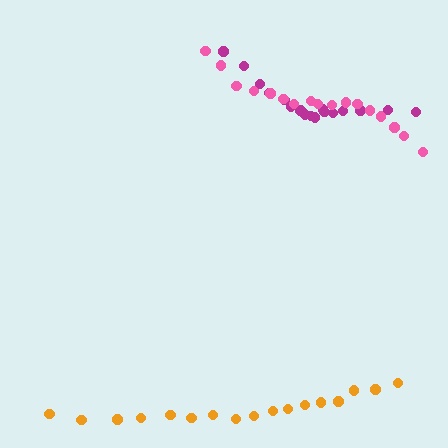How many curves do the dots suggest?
There are 3 distinct paths.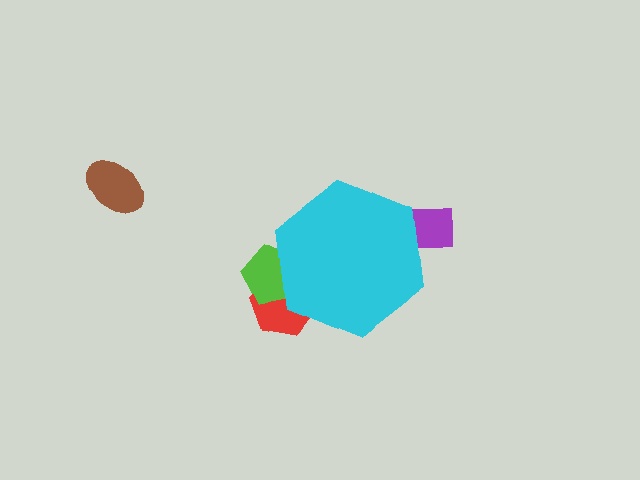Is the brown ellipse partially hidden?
No, the brown ellipse is fully visible.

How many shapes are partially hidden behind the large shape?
3 shapes are partially hidden.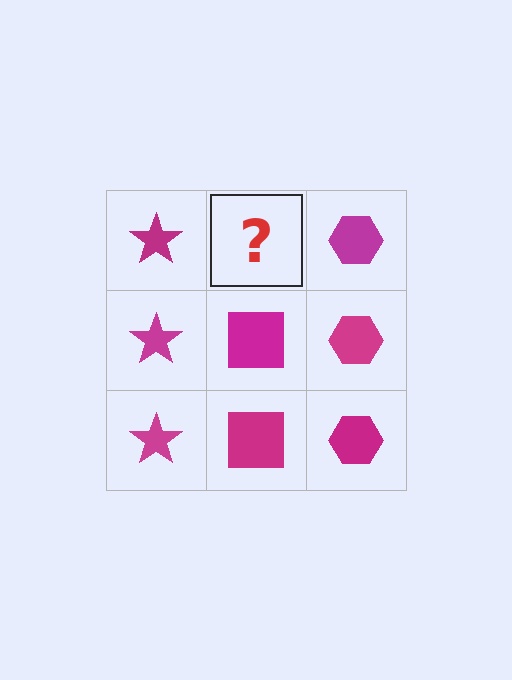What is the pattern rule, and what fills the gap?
The rule is that each column has a consistent shape. The gap should be filled with a magenta square.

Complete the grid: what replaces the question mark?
The question mark should be replaced with a magenta square.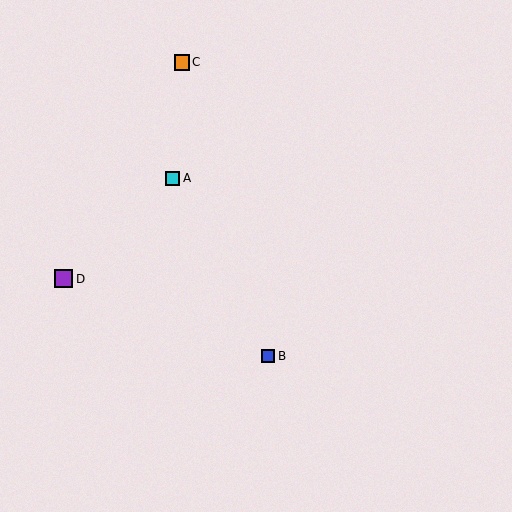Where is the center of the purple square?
The center of the purple square is at (64, 279).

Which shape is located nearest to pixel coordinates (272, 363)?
The blue square (labeled B) at (268, 356) is nearest to that location.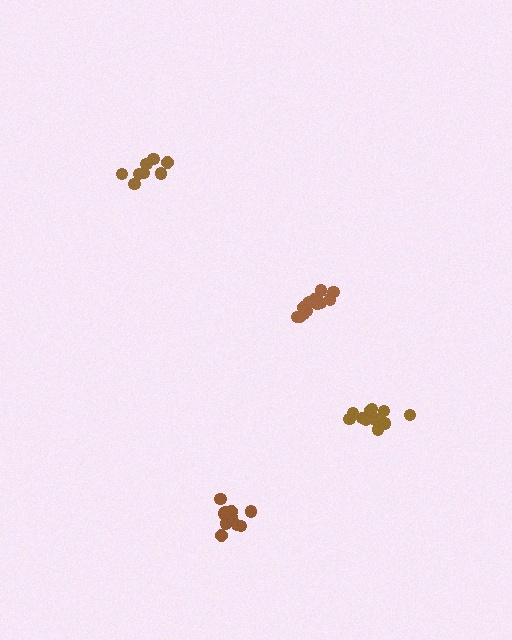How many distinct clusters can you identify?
There are 4 distinct clusters.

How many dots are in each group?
Group 1: 14 dots, Group 2: 13 dots, Group 3: 8 dots, Group 4: 11 dots (46 total).